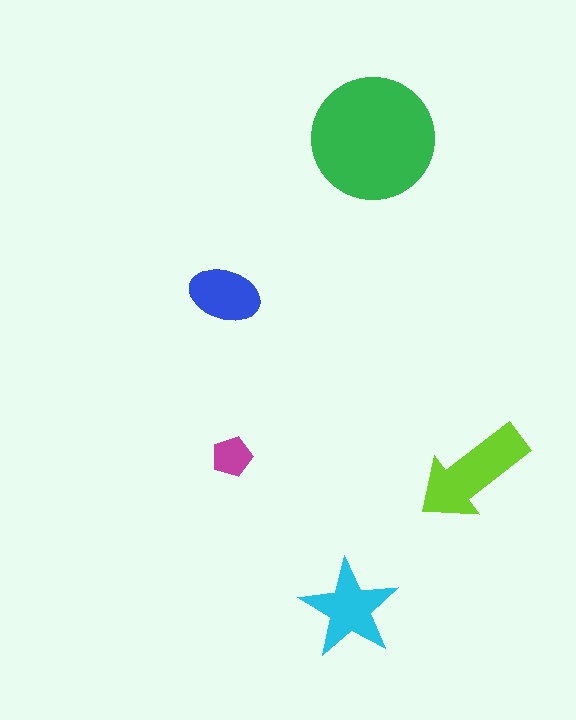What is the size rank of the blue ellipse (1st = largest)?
4th.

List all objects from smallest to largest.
The magenta pentagon, the blue ellipse, the cyan star, the lime arrow, the green circle.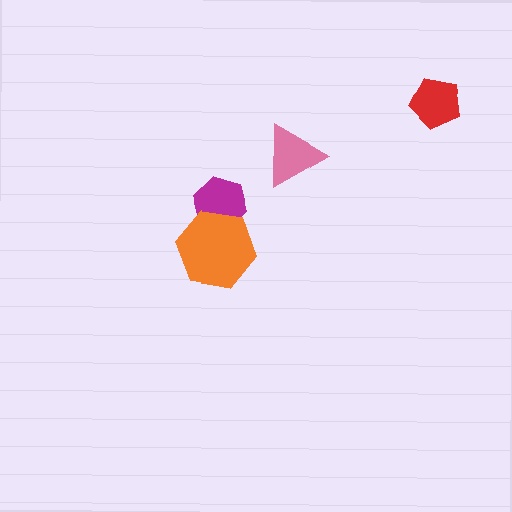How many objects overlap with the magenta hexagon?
1 object overlaps with the magenta hexagon.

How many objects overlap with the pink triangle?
0 objects overlap with the pink triangle.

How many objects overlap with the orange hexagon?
1 object overlaps with the orange hexagon.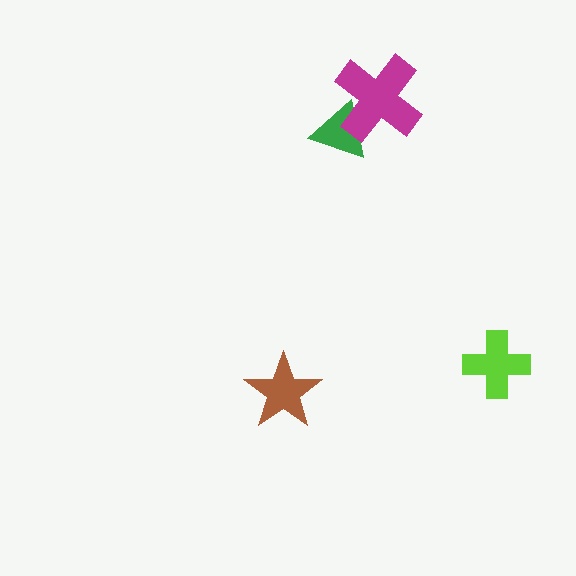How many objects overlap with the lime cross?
0 objects overlap with the lime cross.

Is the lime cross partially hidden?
No, no other shape covers it.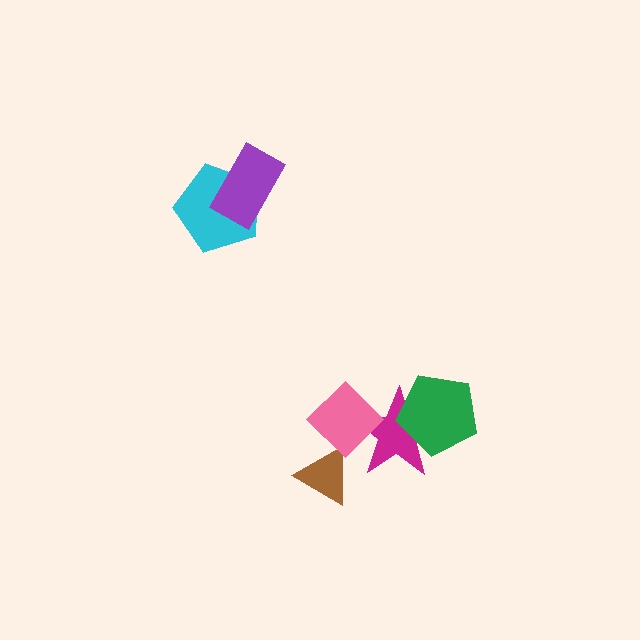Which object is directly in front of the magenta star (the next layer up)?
The green pentagon is directly in front of the magenta star.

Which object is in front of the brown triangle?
The pink diamond is in front of the brown triangle.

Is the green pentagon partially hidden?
No, no other shape covers it.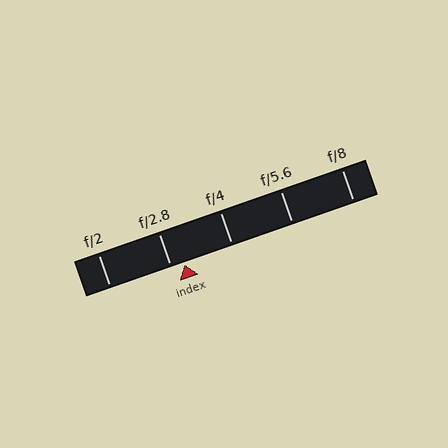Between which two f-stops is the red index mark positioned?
The index mark is between f/2.8 and f/4.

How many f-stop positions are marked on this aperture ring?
There are 5 f-stop positions marked.